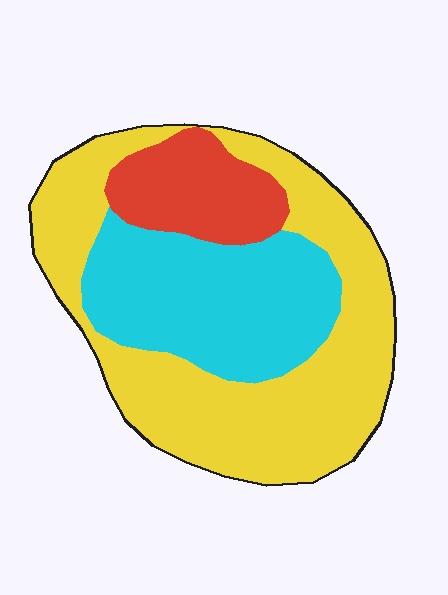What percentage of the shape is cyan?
Cyan takes up about one third (1/3) of the shape.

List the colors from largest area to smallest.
From largest to smallest: yellow, cyan, red.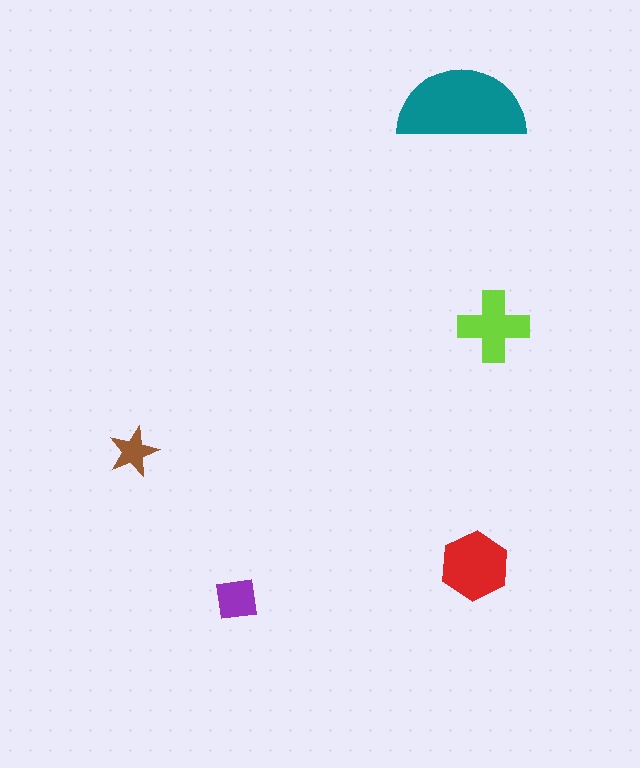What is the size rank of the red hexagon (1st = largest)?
2nd.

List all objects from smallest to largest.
The brown star, the purple square, the lime cross, the red hexagon, the teal semicircle.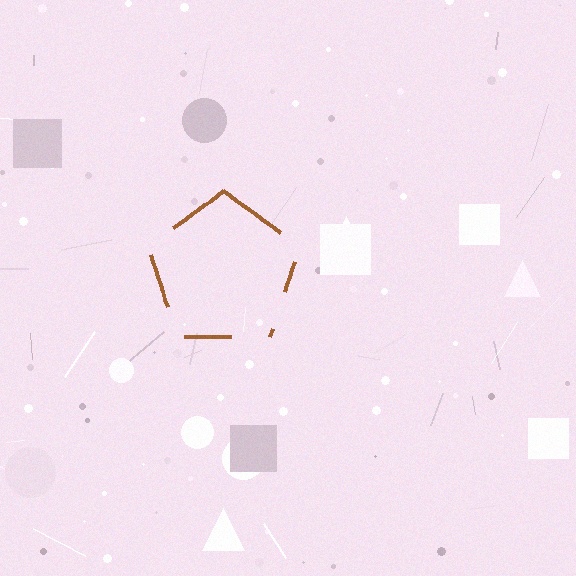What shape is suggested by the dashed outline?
The dashed outline suggests a pentagon.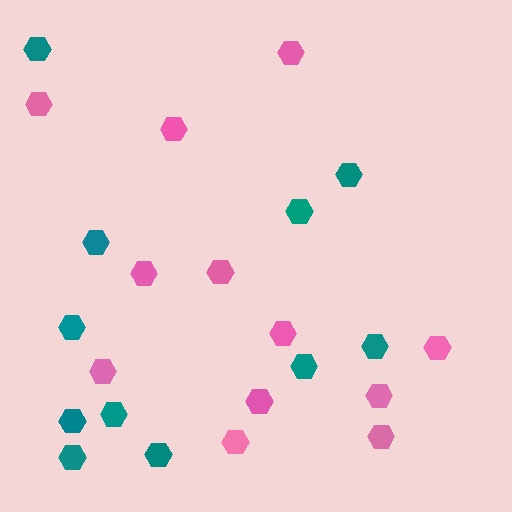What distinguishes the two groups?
There are 2 groups: one group of pink hexagons (12) and one group of teal hexagons (11).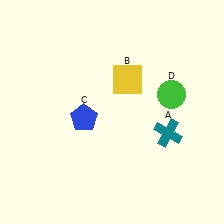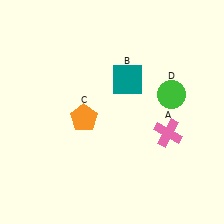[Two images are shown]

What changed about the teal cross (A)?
In Image 1, A is teal. In Image 2, it changed to pink.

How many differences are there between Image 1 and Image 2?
There are 3 differences between the two images.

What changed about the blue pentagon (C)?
In Image 1, C is blue. In Image 2, it changed to orange.